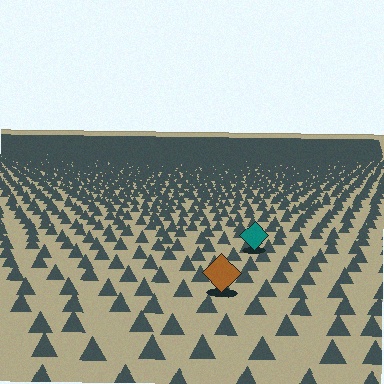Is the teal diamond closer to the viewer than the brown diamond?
No. The brown diamond is closer — you can tell from the texture gradient: the ground texture is coarser near it.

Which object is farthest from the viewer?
The teal diamond is farthest from the viewer. It appears smaller and the ground texture around it is denser.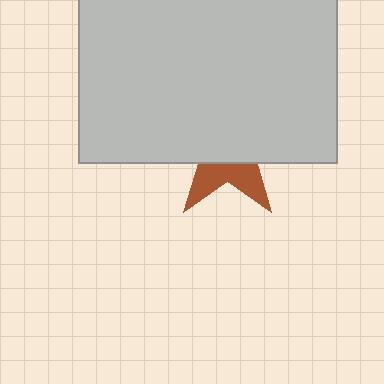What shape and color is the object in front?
The object in front is a light gray rectangle.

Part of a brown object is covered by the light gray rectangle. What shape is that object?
It is a star.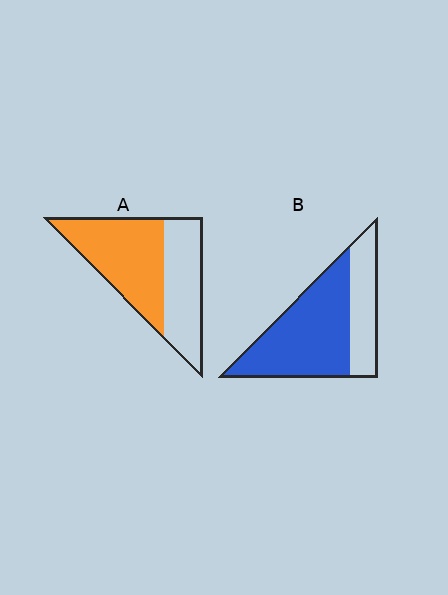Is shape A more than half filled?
Yes.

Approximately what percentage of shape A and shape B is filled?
A is approximately 55% and B is approximately 70%.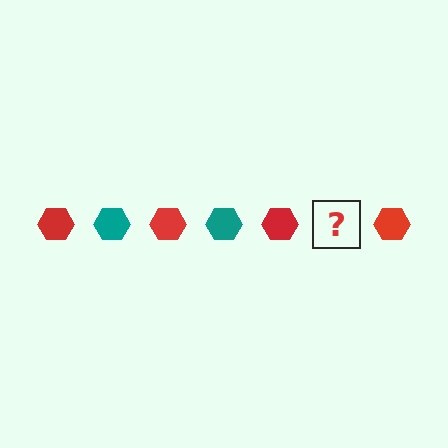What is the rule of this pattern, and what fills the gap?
The rule is that the pattern cycles through red, teal hexagons. The gap should be filled with a teal hexagon.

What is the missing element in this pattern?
The missing element is a teal hexagon.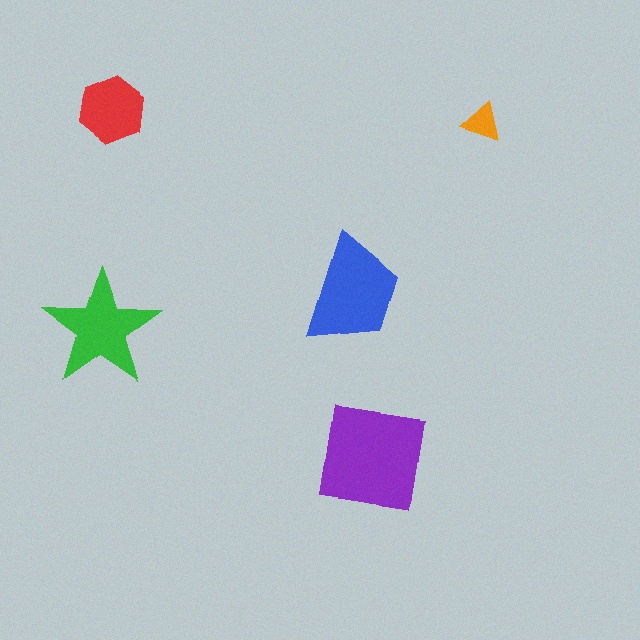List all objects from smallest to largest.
The orange triangle, the red hexagon, the green star, the blue trapezoid, the purple square.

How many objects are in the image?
There are 5 objects in the image.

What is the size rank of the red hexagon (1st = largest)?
4th.